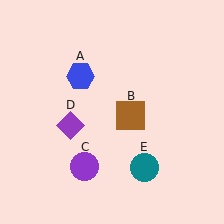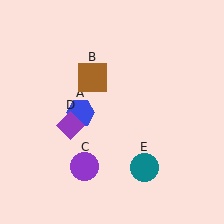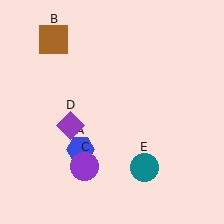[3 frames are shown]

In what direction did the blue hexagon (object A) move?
The blue hexagon (object A) moved down.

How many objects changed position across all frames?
2 objects changed position: blue hexagon (object A), brown square (object B).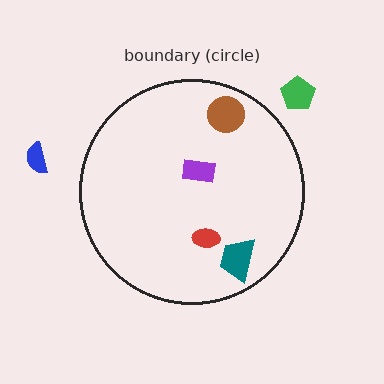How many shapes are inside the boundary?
4 inside, 2 outside.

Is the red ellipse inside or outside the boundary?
Inside.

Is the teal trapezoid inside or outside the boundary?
Inside.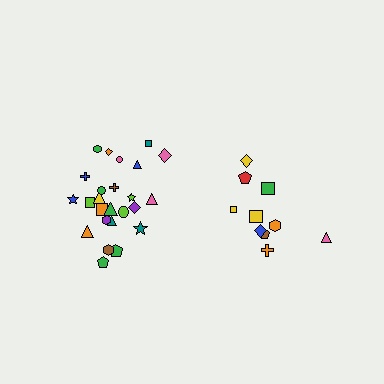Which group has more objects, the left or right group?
The left group.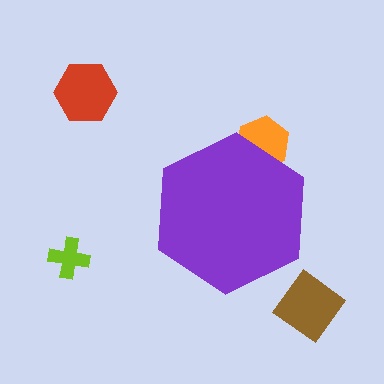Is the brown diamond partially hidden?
No, the brown diamond is fully visible.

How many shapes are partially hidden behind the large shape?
1 shape is partially hidden.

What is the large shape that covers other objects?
A purple hexagon.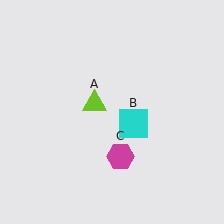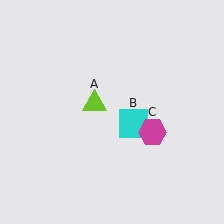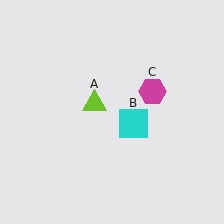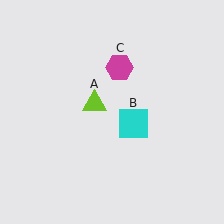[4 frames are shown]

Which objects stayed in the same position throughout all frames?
Lime triangle (object A) and cyan square (object B) remained stationary.